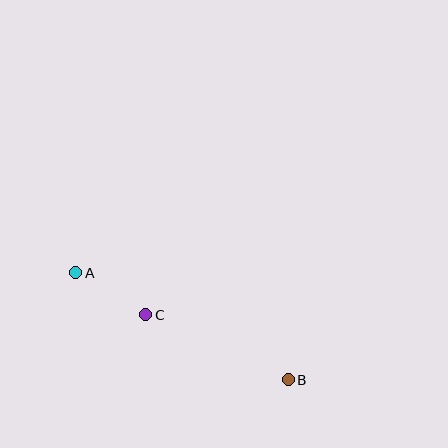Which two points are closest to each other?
Points A and C are closest to each other.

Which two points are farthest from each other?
Points A and B are farthest from each other.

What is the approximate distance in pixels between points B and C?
The distance between B and C is approximately 157 pixels.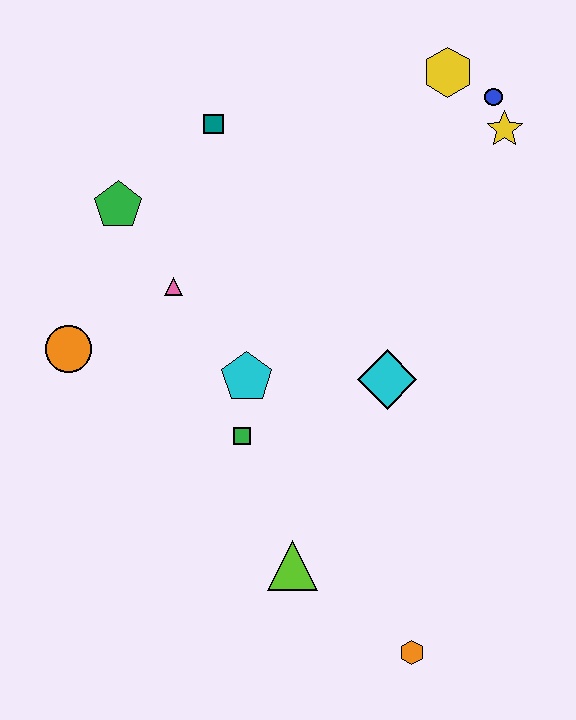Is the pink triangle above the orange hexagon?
Yes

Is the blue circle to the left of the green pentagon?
No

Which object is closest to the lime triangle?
The green square is closest to the lime triangle.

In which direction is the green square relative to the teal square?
The green square is below the teal square.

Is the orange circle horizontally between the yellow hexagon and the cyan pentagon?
No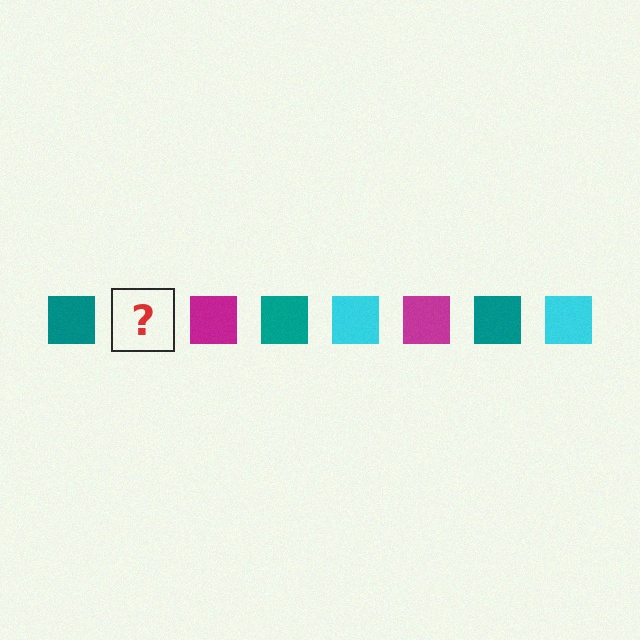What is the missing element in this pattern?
The missing element is a cyan square.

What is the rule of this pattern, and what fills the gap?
The rule is that the pattern cycles through teal, cyan, magenta squares. The gap should be filled with a cyan square.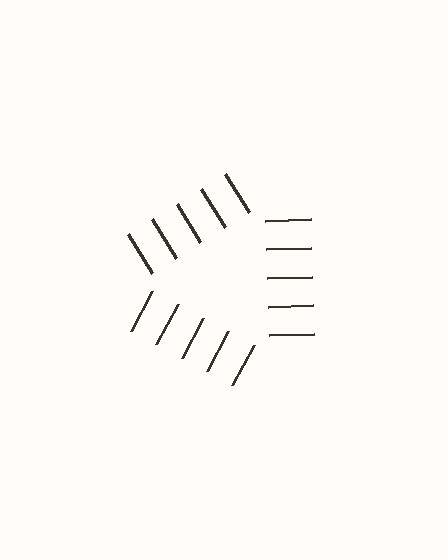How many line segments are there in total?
15 — 5 along each of the 3 edges.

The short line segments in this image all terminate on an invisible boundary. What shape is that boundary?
An illusory triangle — the line segments terminate on its edges but no continuous stroke is drawn.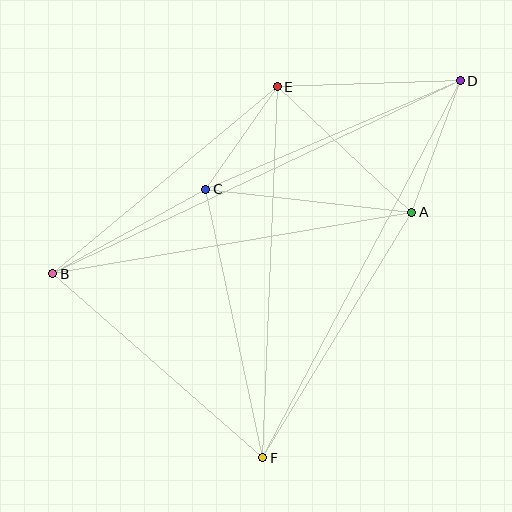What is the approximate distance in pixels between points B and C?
The distance between B and C is approximately 175 pixels.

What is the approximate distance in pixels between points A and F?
The distance between A and F is approximately 288 pixels.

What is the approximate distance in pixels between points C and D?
The distance between C and D is approximately 276 pixels.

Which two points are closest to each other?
Points C and E are closest to each other.